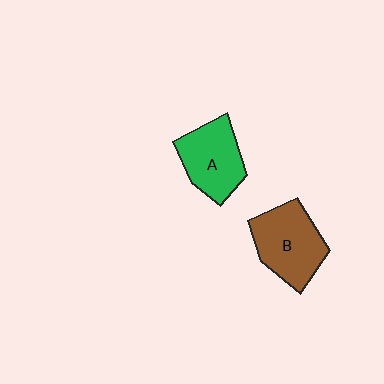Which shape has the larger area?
Shape B (brown).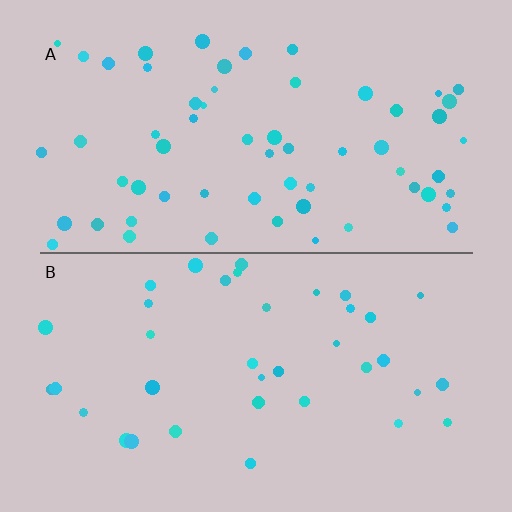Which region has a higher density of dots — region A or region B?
A (the top).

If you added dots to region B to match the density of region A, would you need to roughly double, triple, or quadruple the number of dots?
Approximately double.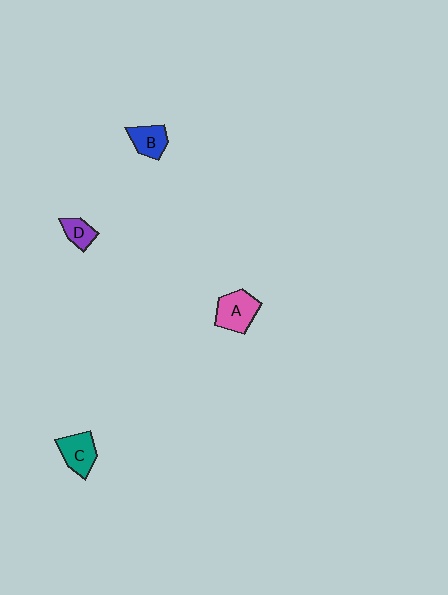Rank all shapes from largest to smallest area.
From largest to smallest: A (pink), C (teal), B (blue), D (purple).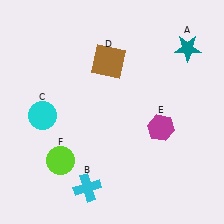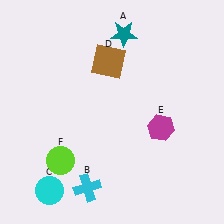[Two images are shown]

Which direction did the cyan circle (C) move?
The cyan circle (C) moved down.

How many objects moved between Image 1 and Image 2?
2 objects moved between the two images.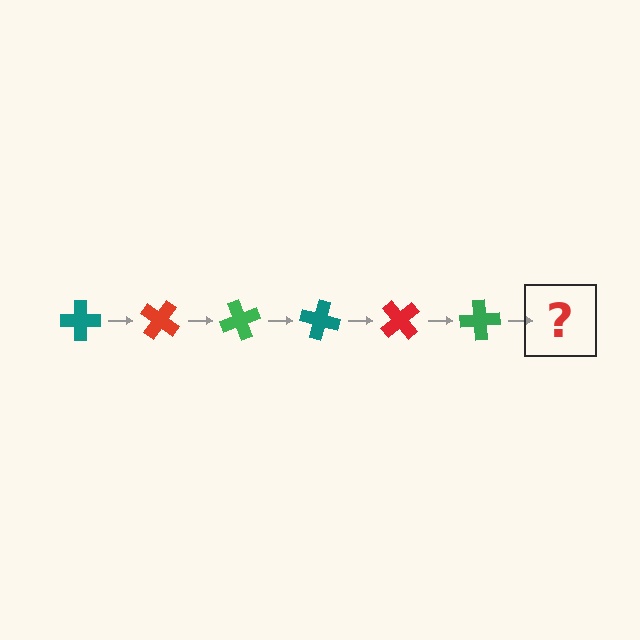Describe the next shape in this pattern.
It should be a teal cross, rotated 210 degrees from the start.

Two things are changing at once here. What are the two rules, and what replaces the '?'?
The two rules are that it rotates 35 degrees each step and the color cycles through teal, red, and green. The '?' should be a teal cross, rotated 210 degrees from the start.